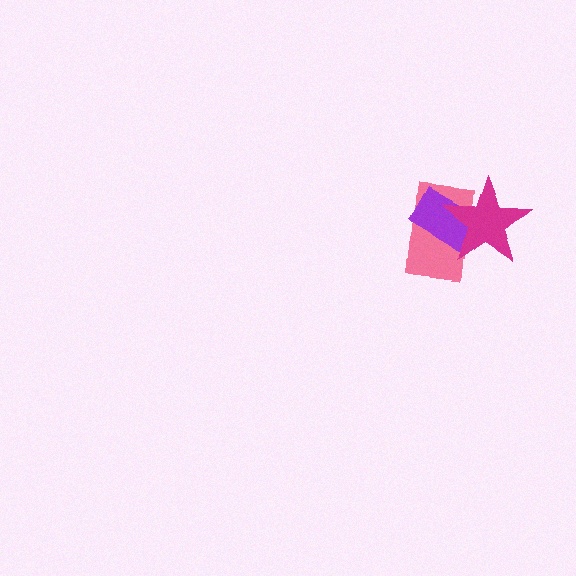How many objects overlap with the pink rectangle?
2 objects overlap with the pink rectangle.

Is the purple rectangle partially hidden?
Yes, it is partially covered by another shape.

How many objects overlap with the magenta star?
2 objects overlap with the magenta star.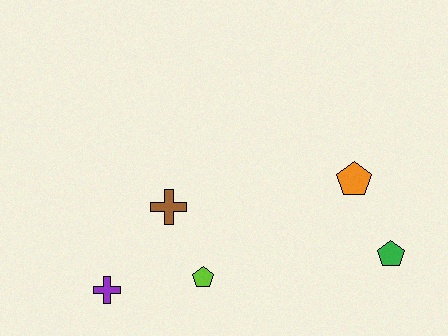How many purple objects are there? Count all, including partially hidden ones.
There is 1 purple object.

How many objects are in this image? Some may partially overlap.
There are 5 objects.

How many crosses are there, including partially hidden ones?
There are 2 crosses.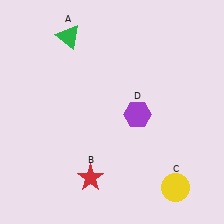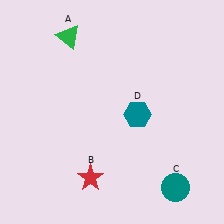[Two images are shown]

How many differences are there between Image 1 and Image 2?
There are 2 differences between the two images.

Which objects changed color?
C changed from yellow to teal. D changed from purple to teal.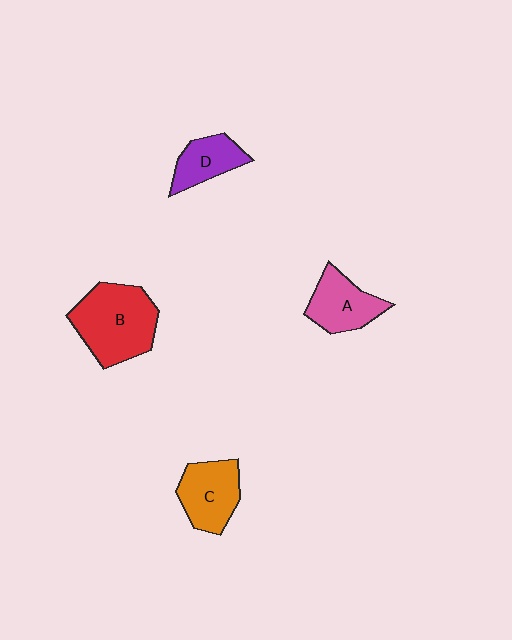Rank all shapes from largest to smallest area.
From largest to smallest: B (red), C (orange), A (pink), D (purple).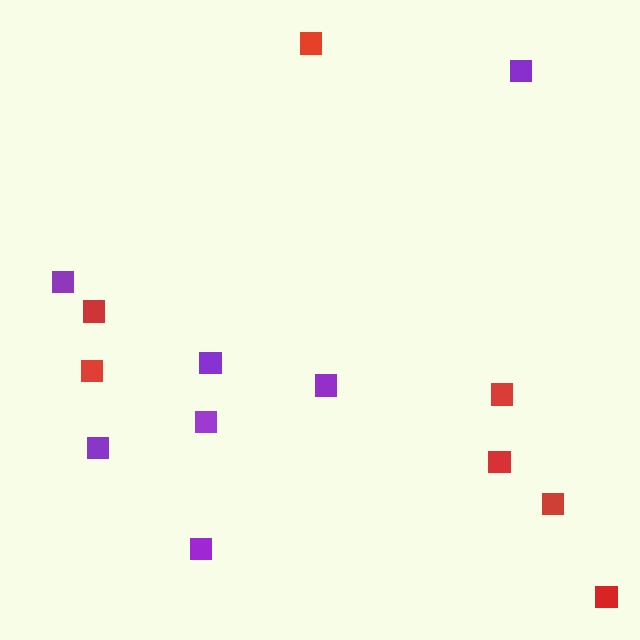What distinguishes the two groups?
There are 2 groups: one group of red squares (7) and one group of purple squares (7).